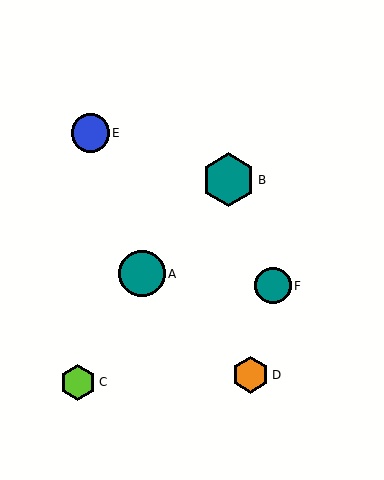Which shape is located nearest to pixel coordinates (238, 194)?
The teal hexagon (labeled B) at (228, 180) is nearest to that location.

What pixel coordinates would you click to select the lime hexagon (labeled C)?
Click at (78, 382) to select the lime hexagon C.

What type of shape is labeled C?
Shape C is a lime hexagon.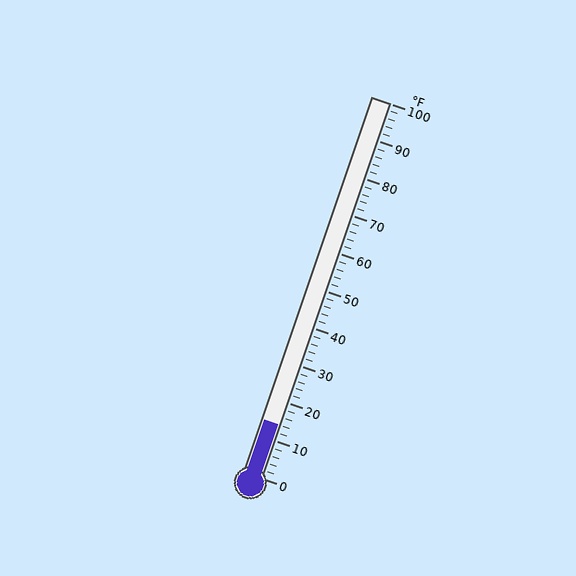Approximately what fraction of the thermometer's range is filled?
The thermometer is filled to approximately 15% of its range.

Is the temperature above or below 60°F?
The temperature is below 60°F.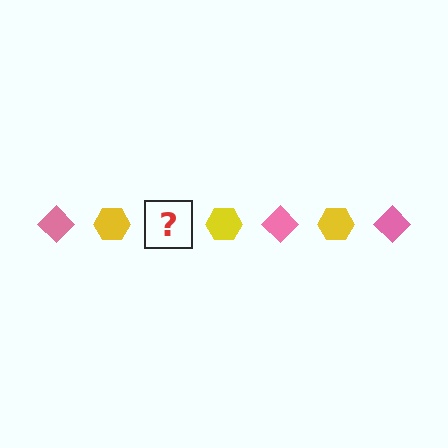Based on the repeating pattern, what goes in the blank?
The blank should be a pink diamond.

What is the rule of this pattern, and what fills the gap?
The rule is that the pattern alternates between pink diamond and yellow hexagon. The gap should be filled with a pink diamond.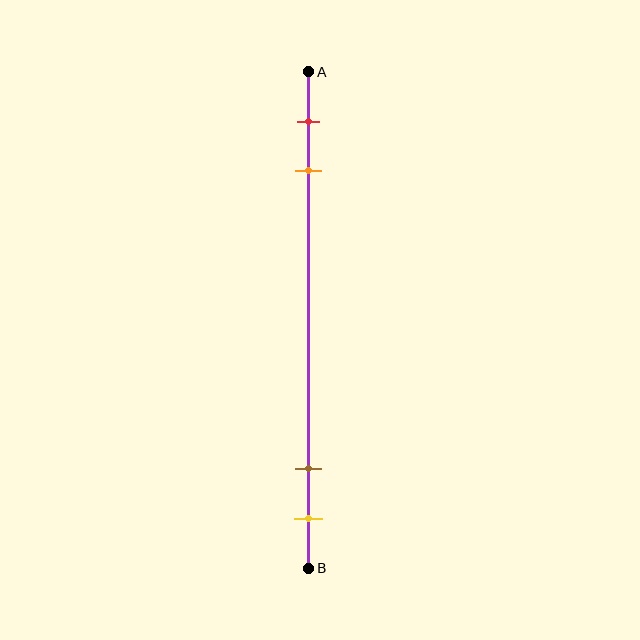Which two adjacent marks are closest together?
The brown and yellow marks are the closest adjacent pair.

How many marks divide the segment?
There are 4 marks dividing the segment.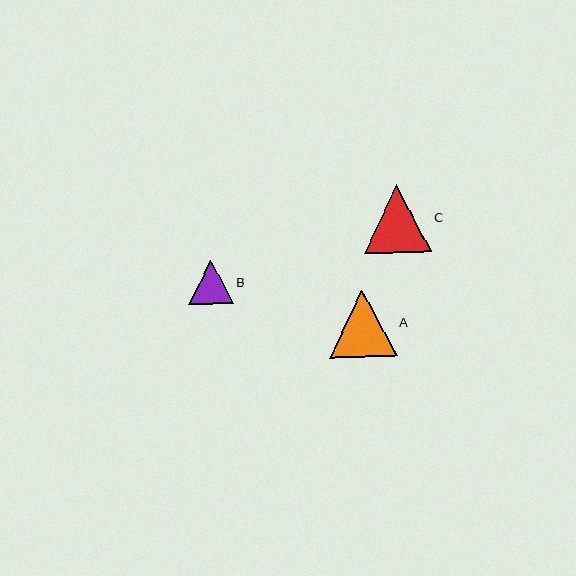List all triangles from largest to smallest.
From largest to smallest: A, C, B.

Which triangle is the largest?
Triangle A is the largest with a size of approximately 68 pixels.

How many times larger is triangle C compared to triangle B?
Triangle C is approximately 1.5 times the size of triangle B.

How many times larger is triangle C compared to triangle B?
Triangle C is approximately 1.5 times the size of triangle B.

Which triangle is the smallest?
Triangle B is the smallest with a size of approximately 44 pixels.